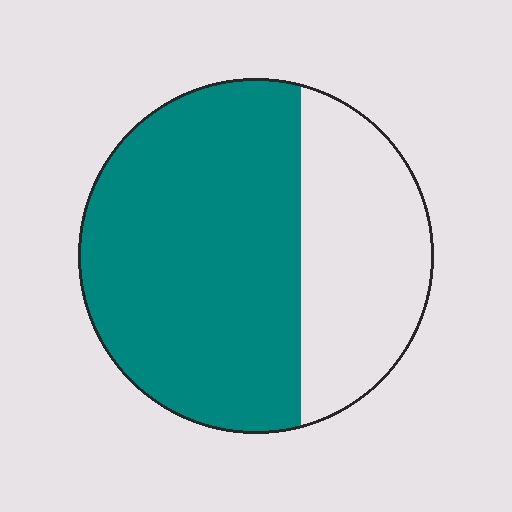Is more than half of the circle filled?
Yes.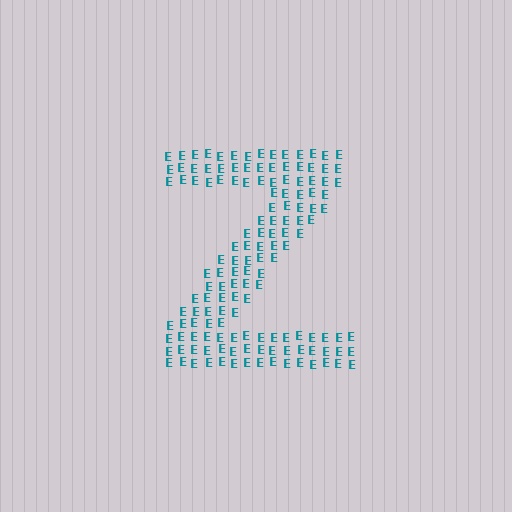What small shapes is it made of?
It is made of small letter E's.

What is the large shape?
The large shape is the letter Z.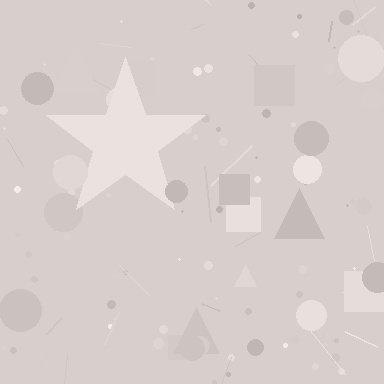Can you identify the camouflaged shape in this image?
The camouflaged shape is a star.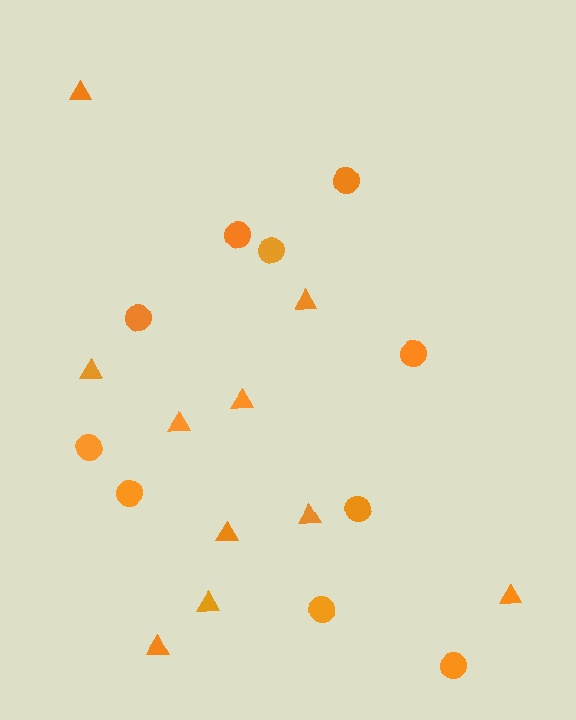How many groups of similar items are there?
There are 2 groups: one group of triangles (10) and one group of circles (10).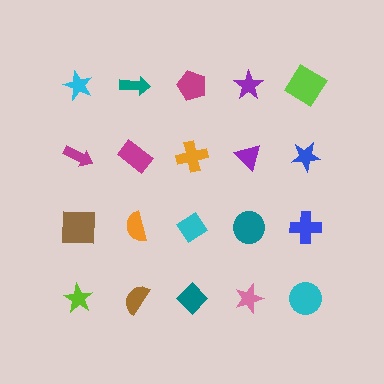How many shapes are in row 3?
5 shapes.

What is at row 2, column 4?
A purple triangle.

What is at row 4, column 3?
A teal diamond.